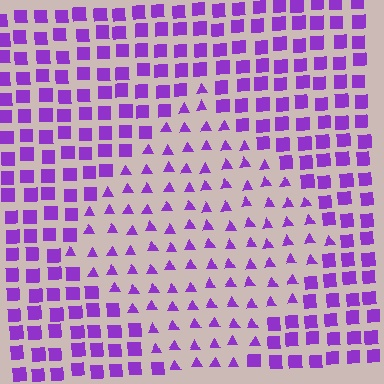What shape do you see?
I see a diamond.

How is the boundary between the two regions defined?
The boundary is defined by a change in element shape: triangles inside vs. squares outside. All elements share the same color and spacing.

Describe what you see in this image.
The image is filled with small purple elements arranged in a uniform grid. A diamond-shaped region contains triangles, while the surrounding area contains squares. The boundary is defined purely by the change in element shape.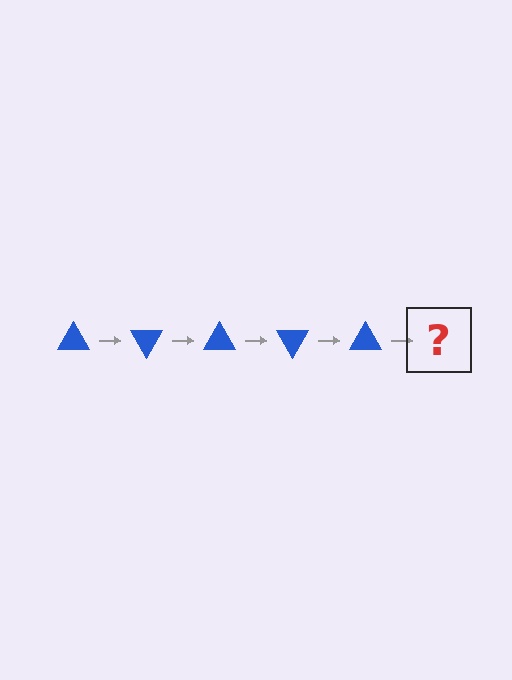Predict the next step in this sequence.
The next step is a blue triangle rotated 300 degrees.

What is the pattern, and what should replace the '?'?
The pattern is that the triangle rotates 60 degrees each step. The '?' should be a blue triangle rotated 300 degrees.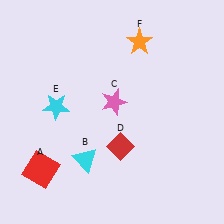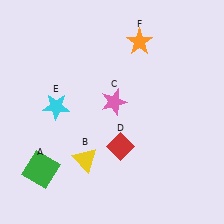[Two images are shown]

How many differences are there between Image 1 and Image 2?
There are 2 differences between the two images.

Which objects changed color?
A changed from red to green. B changed from cyan to yellow.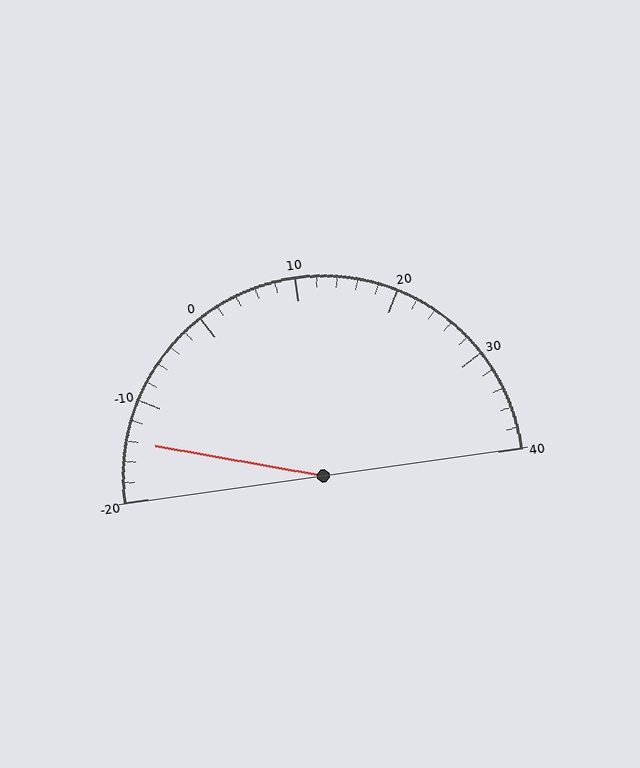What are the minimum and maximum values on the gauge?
The gauge ranges from -20 to 40.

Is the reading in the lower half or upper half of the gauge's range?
The reading is in the lower half of the range (-20 to 40).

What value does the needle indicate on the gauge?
The needle indicates approximately -14.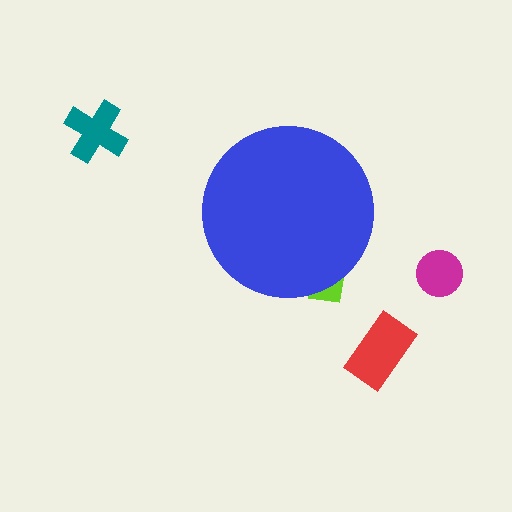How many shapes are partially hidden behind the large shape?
1 shape is partially hidden.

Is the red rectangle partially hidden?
No, the red rectangle is fully visible.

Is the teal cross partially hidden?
No, the teal cross is fully visible.